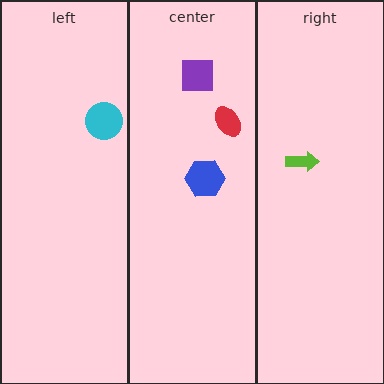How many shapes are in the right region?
1.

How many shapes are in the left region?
1.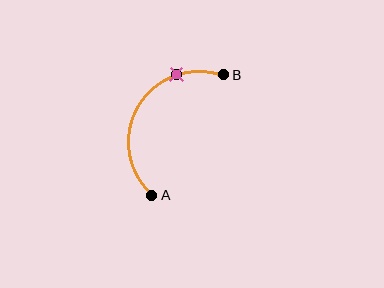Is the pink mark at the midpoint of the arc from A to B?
No. The pink mark lies on the arc but is closer to endpoint B. The arc midpoint would be at the point on the curve equidistant along the arc from both A and B.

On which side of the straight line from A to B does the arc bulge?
The arc bulges to the left of the straight line connecting A and B.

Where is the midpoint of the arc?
The arc midpoint is the point on the curve farthest from the straight line joining A and B. It sits to the left of that line.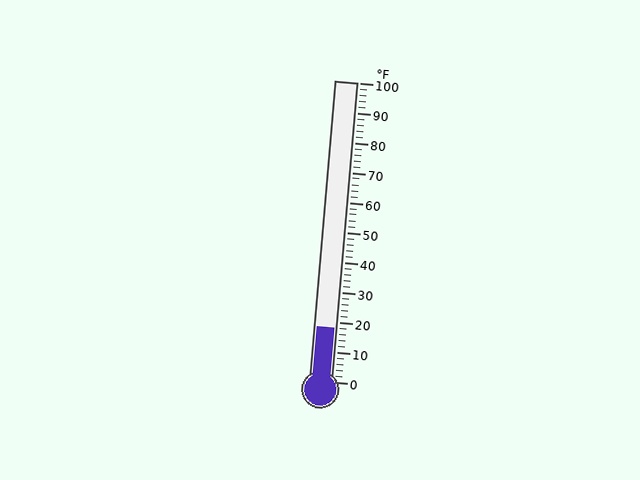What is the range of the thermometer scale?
The thermometer scale ranges from 0°F to 100°F.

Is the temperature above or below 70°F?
The temperature is below 70°F.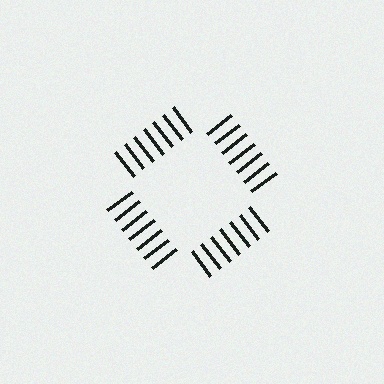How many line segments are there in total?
28 — 7 along each of the 4 edges.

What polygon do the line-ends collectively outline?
An illusory square — the line segments terminate on its edges but no continuous stroke is drawn.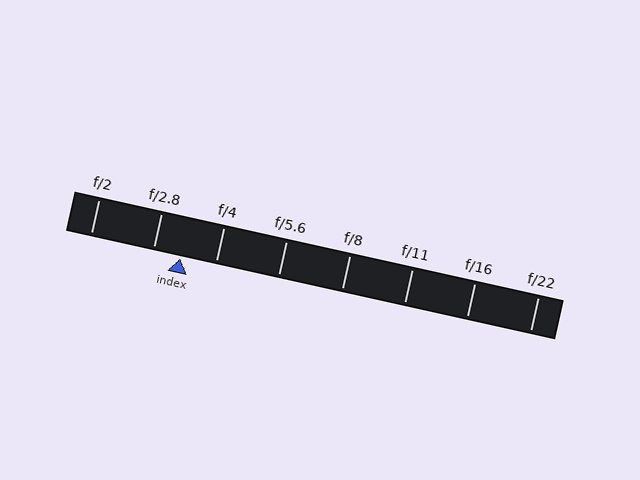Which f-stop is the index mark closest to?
The index mark is closest to f/2.8.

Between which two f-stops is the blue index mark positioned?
The index mark is between f/2.8 and f/4.